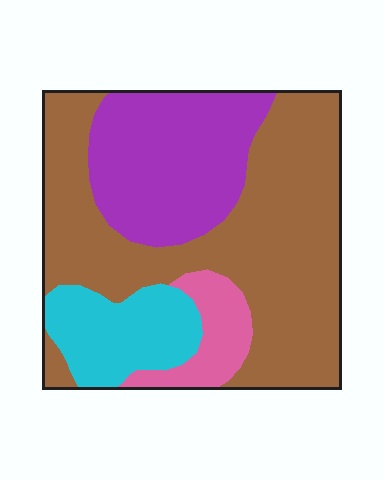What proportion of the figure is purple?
Purple takes up about one quarter (1/4) of the figure.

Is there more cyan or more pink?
Cyan.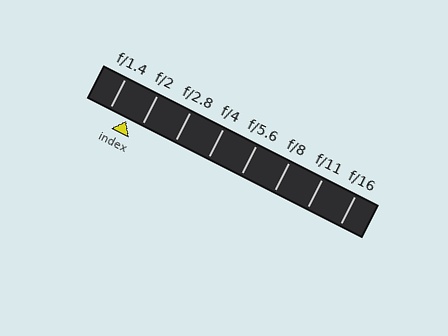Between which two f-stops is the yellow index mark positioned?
The index mark is between f/1.4 and f/2.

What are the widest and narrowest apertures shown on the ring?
The widest aperture shown is f/1.4 and the narrowest is f/16.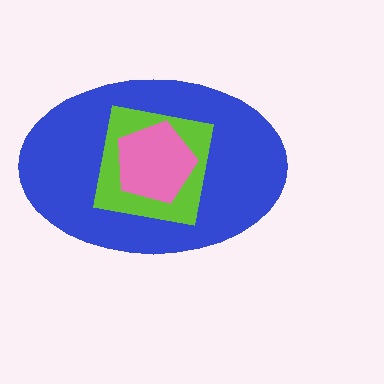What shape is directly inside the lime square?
The pink pentagon.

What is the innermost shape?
The pink pentagon.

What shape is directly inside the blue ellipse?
The lime square.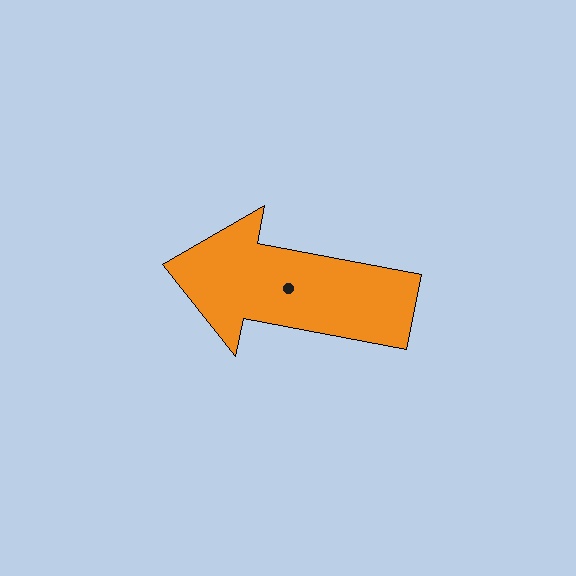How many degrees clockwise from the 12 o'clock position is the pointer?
Approximately 281 degrees.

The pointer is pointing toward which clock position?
Roughly 9 o'clock.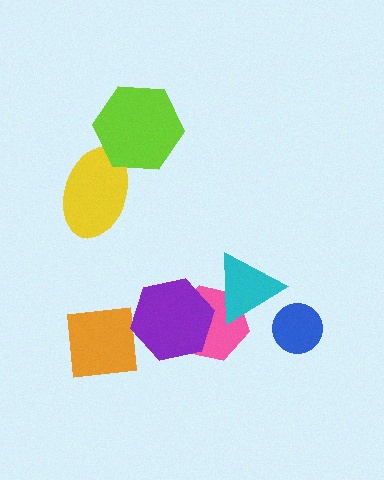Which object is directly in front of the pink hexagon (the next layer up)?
The cyan triangle is directly in front of the pink hexagon.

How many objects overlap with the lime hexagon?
1 object overlaps with the lime hexagon.